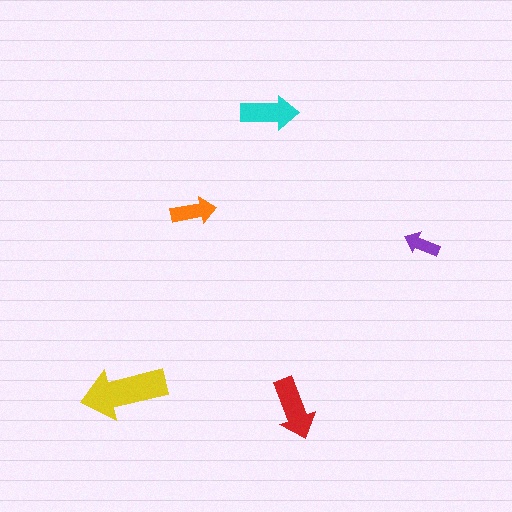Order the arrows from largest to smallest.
the yellow one, the red one, the cyan one, the orange one, the purple one.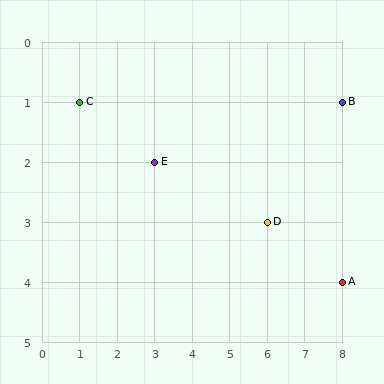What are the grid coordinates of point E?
Point E is at grid coordinates (3, 2).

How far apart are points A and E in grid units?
Points A and E are 5 columns and 2 rows apart (about 5.4 grid units diagonally).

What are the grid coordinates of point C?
Point C is at grid coordinates (1, 1).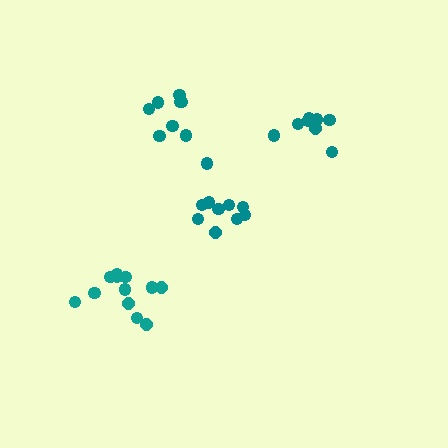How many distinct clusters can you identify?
There are 4 distinct clusters.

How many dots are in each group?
Group 1: 12 dots, Group 2: 8 dots, Group 3: 8 dots, Group 4: 10 dots (38 total).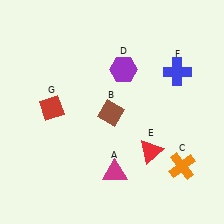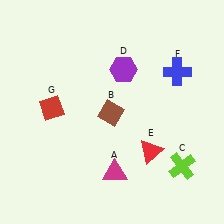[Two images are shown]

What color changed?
The cross (C) changed from orange in Image 1 to lime in Image 2.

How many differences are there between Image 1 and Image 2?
There is 1 difference between the two images.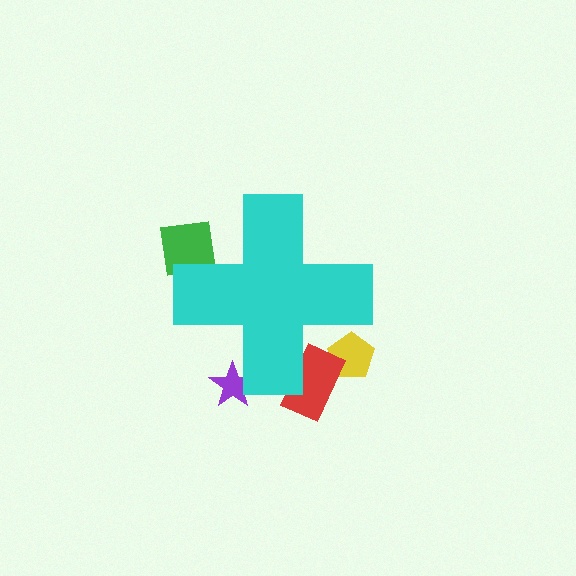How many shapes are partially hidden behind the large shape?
4 shapes are partially hidden.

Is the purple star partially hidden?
Yes, the purple star is partially hidden behind the cyan cross.